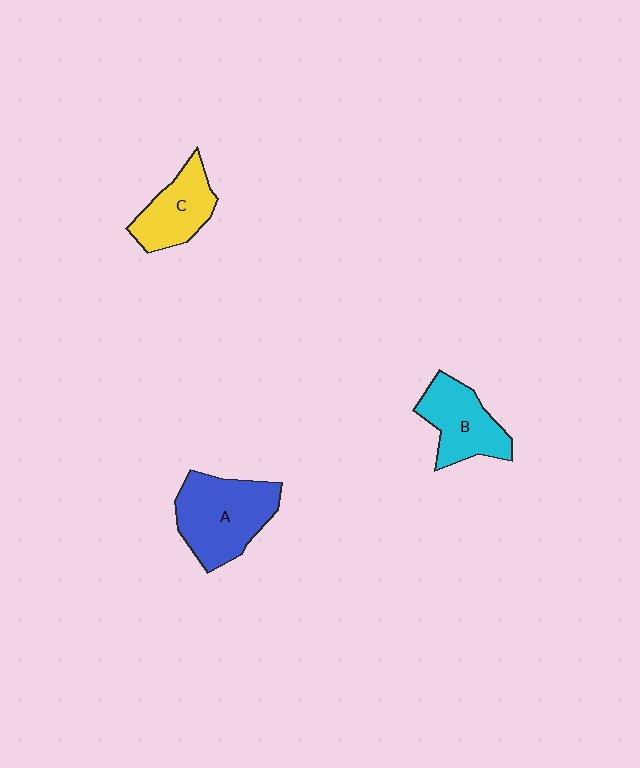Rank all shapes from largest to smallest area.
From largest to smallest: A (blue), B (cyan), C (yellow).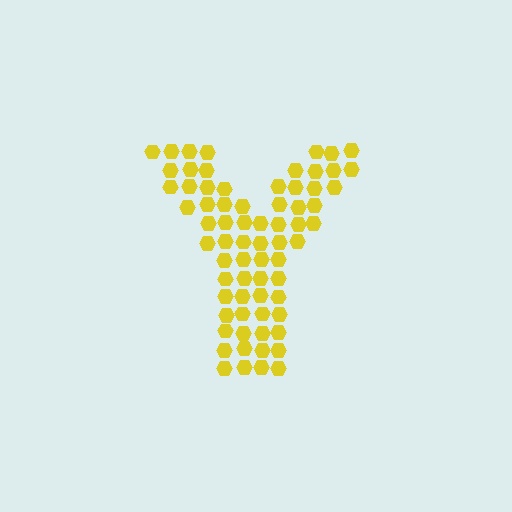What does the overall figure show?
The overall figure shows the letter Y.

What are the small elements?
The small elements are hexagons.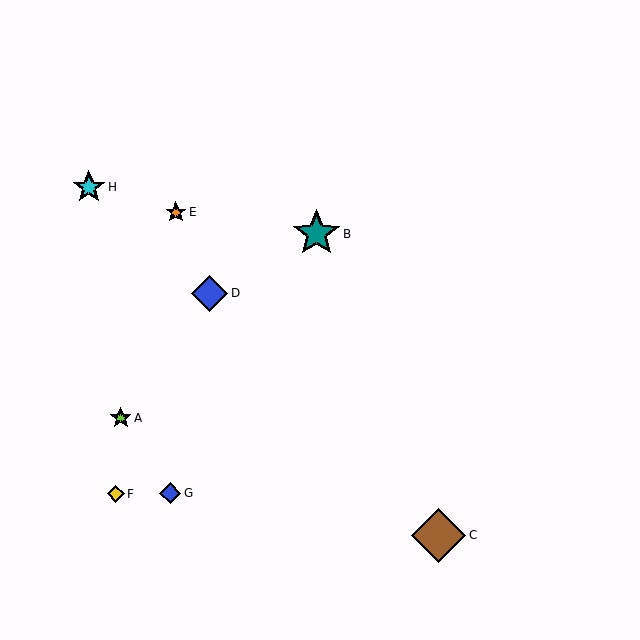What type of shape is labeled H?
Shape H is a cyan star.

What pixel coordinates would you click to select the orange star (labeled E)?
Click at (176, 212) to select the orange star E.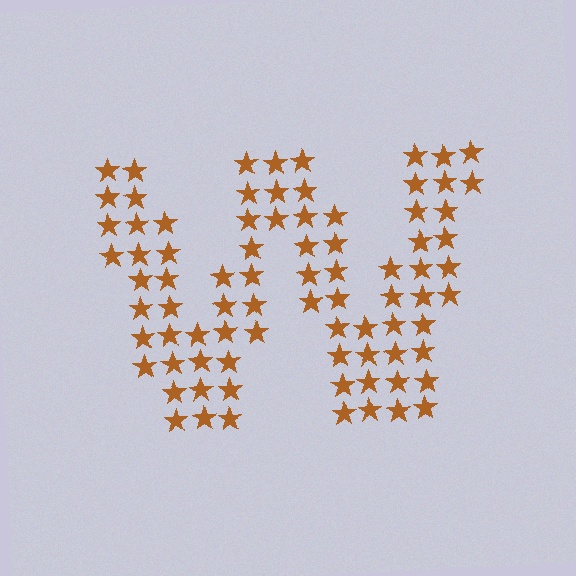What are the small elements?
The small elements are stars.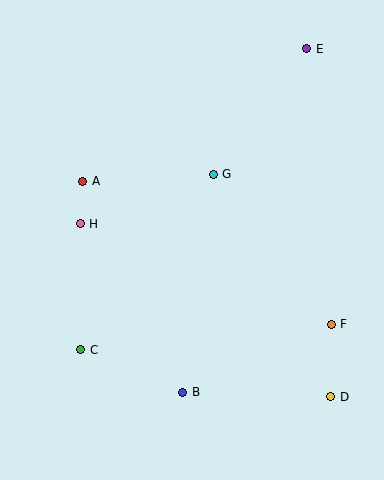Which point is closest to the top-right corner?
Point E is closest to the top-right corner.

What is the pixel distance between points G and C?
The distance between G and C is 220 pixels.